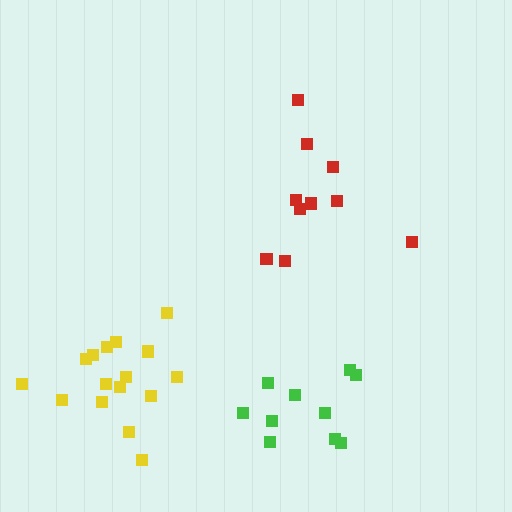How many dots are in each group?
Group 1: 16 dots, Group 2: 10 dots, Group 3: 10 dots (36 total).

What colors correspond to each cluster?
The clusters are colored: yellow, green, red.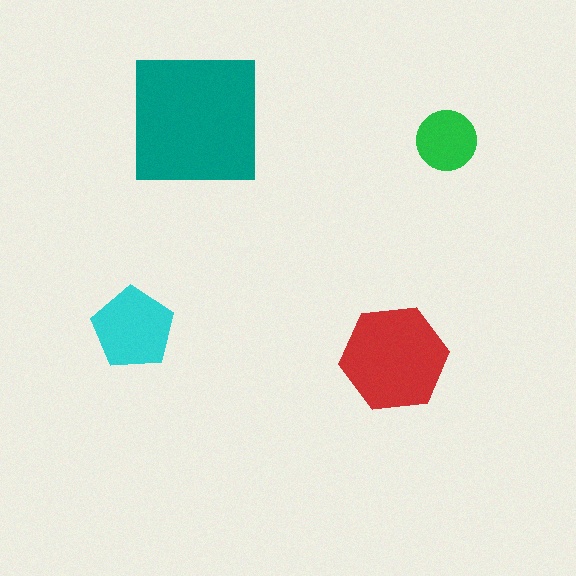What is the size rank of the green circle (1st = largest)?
4th.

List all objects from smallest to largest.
The green circle, the cyan pentagon, the red hexagon, the teal square.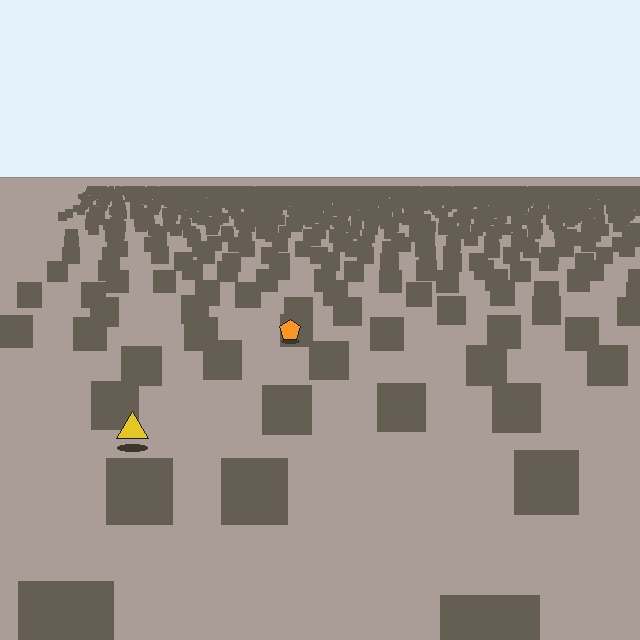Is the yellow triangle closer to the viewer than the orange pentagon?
Yes. The yellow triangle is closer — you can tell from the texture gradient: the ground texture is coarser near it.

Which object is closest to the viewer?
The yellow triangle is closest. The texture marks near it are larger and more spread out.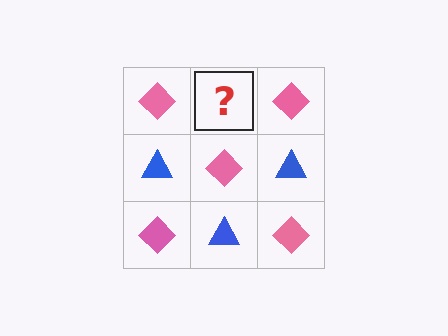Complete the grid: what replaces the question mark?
The question mark should be replaced with a blue triangle.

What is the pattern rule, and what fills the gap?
The rule is that it alternates pink diamond and blue triangle in a checkerboard pattern. The gap should be filled with a blue triangle.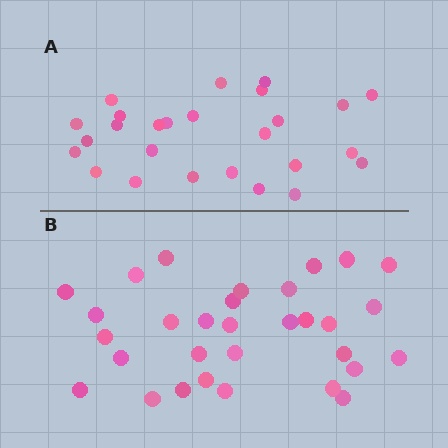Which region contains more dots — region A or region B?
Region B (the bottom region) has more dots.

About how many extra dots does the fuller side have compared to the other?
Region B has about 5 more dots than region A.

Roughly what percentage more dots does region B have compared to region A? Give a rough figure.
About 20% more.